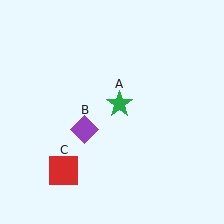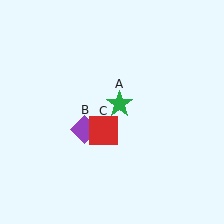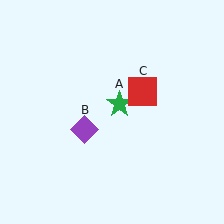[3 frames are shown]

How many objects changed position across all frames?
1 object changed position: red square (object C).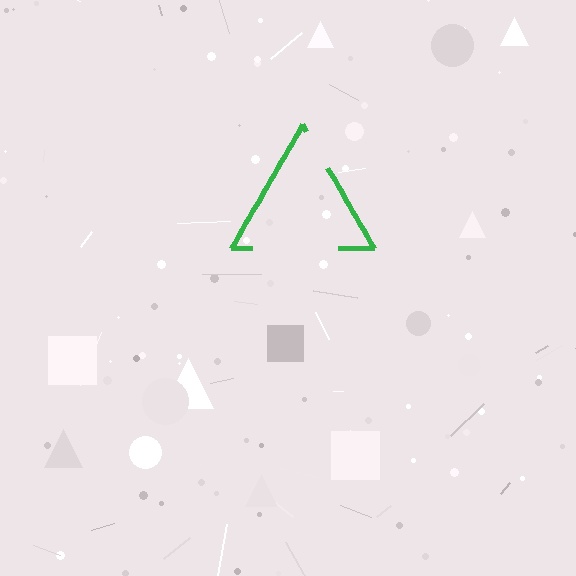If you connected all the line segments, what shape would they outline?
They would outline a triangle.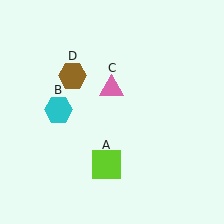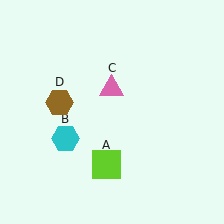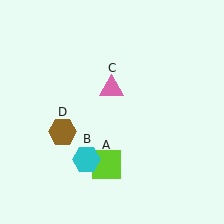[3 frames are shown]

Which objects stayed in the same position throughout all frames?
Lime square (object A) and pink triangle (object C) remained stationary.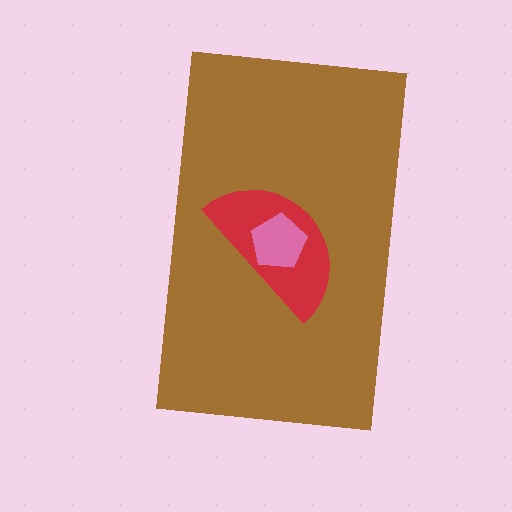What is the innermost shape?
The pink pentagon.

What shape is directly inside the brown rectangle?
The red semicircle.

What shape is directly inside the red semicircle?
The pink pentagon.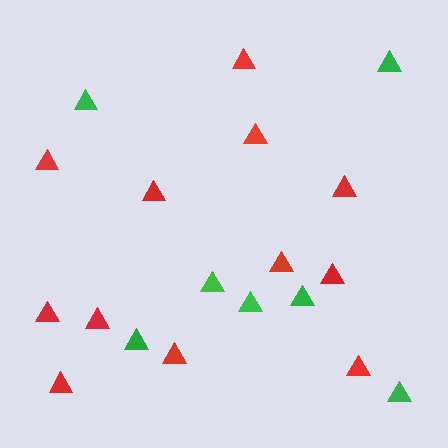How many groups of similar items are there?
There are 2 groups: one group of red triangles (12) and one group of green triangles (7).